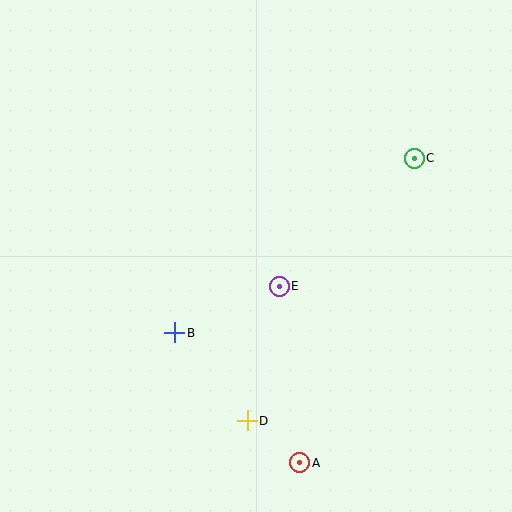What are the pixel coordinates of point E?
Point E is at (279, 286).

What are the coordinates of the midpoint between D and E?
The midpoint between D and E is at (263, 354).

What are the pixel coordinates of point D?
Point D is at (247, 421).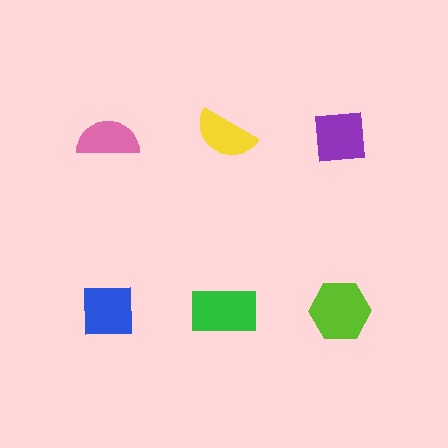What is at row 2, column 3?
A lime hexagon.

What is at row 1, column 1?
A pink semicircle.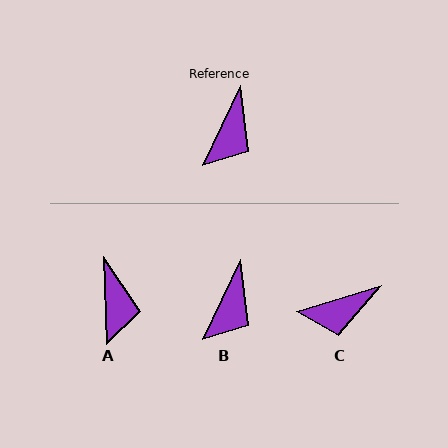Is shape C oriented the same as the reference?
No, it is off by about 48 degrees.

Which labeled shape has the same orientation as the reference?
B.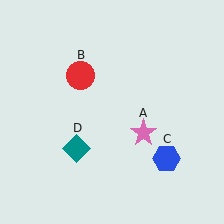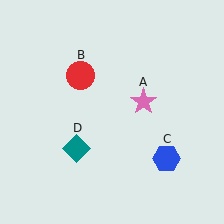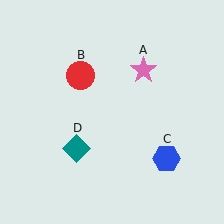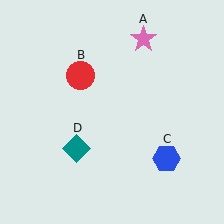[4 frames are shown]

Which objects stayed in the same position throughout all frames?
Red circle (object B) and blue hexagon (object C) and teal diamond (object D) remained stationary.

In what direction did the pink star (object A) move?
The pink star (object A) moved up.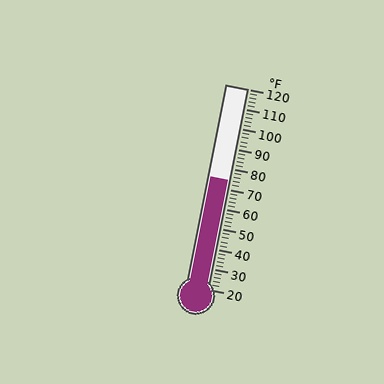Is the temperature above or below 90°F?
The temperature is below 90°F.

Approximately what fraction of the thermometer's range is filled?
The thermometer is filled to approximately 55% of its range.